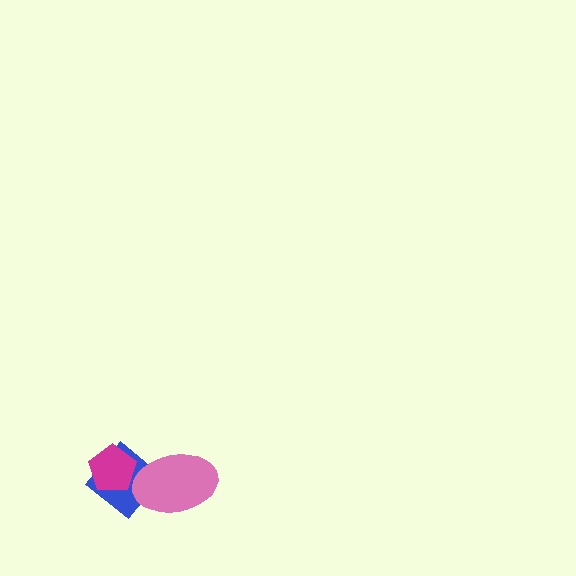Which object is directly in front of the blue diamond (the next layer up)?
The magenta pentagon is directly in front of the blue diamond.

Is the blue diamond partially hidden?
Yes, it is partially covered by another shape.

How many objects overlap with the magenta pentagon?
1 object overlaps with the magenta pentagon.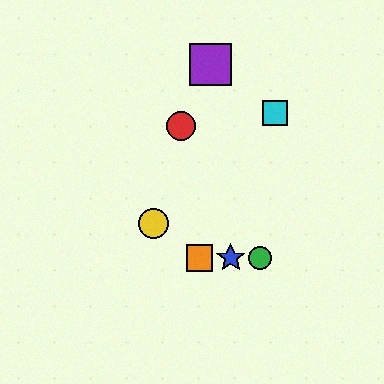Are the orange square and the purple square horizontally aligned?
No, the orange square is at y≈258 and the purple square is at y≈65.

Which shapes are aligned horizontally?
The blue star, the green circle, the orange square are aligned horizontally.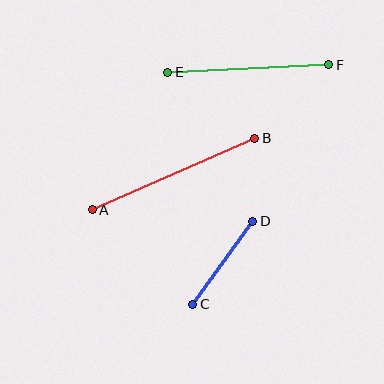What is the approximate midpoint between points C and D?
The midpoint is at approximately (223, 263) pixels.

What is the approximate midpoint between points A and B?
The midpoint is at approximately (173, 174) pixels.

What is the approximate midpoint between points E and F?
The midpoint is at approximately (248, 68) pixels.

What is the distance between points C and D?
The distance is approximately 102 pixels.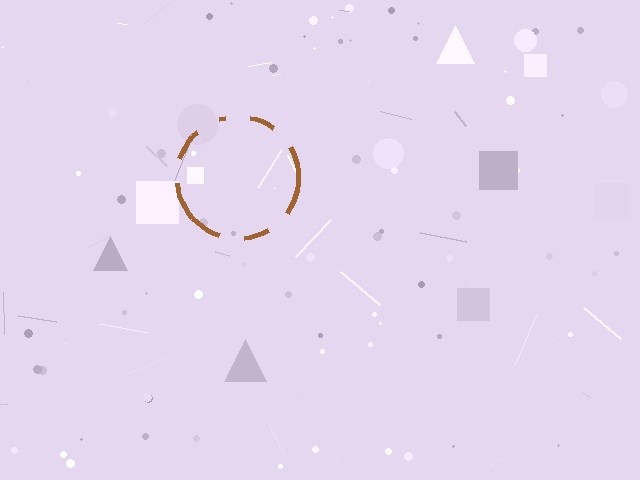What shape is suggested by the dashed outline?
The dashed outline suggests a circle.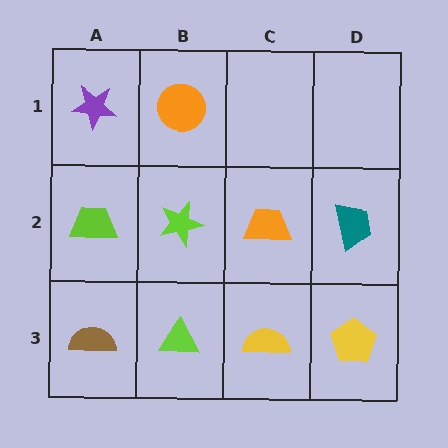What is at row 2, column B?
A lime star.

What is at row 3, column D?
A yellow pentagon.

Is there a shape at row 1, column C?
No, that cell is empty.